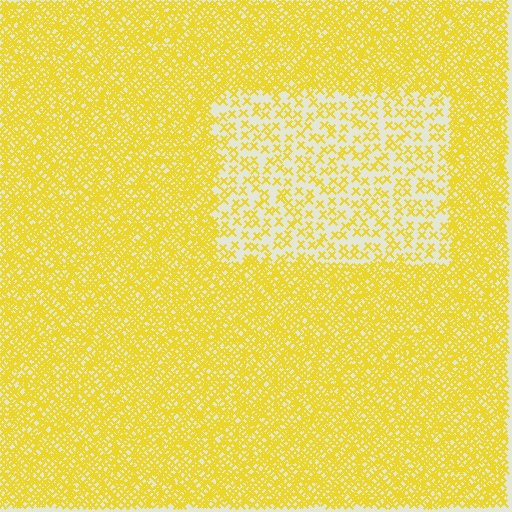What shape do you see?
I see a rectangle.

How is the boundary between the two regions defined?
The boundary is defined by a change in element density (approximately 2.9x ratio). All elements are the same color, size, and shape.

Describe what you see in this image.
The image contains small yellow elements arranged at two different densities. A rectangle-shaped region is visible where the elements are less densely packed than the surrounding area.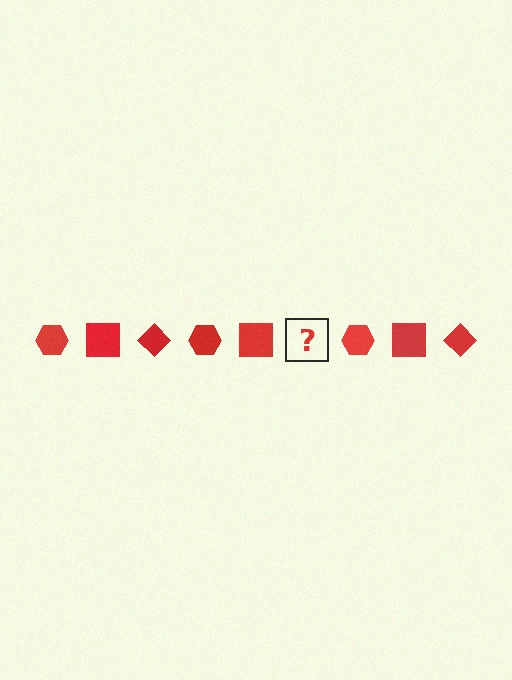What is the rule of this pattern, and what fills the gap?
The rule is that the pattern cycles through hexagon, square, diamond shapes in red. The gap should be filled with a red diamond.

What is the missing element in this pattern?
The missing element is a red diamond.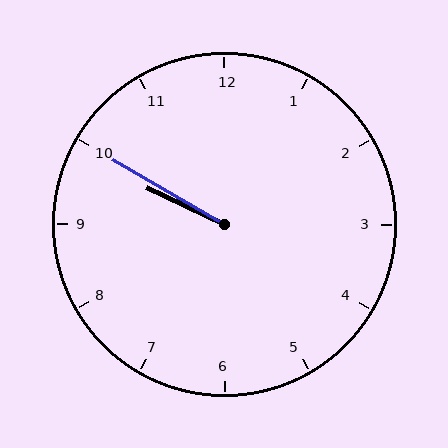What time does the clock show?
9:50.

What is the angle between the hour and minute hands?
Approximately 5 degrees.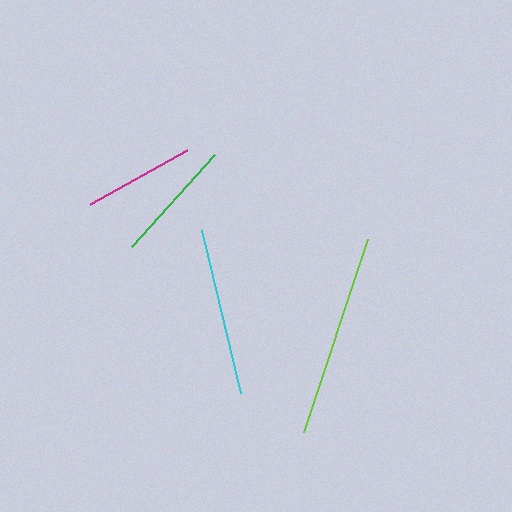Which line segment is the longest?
The lime line is the longest at approximately 203 pixels.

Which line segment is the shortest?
The magenta line is the shortest at approximately 110 pixels.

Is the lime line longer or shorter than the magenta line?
The lime line is longer than the magenta line.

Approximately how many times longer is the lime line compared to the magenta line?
The lime line is approximately 1.8 times the length of the magenta line.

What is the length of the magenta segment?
The magenta segment is approximately 110 pixels long.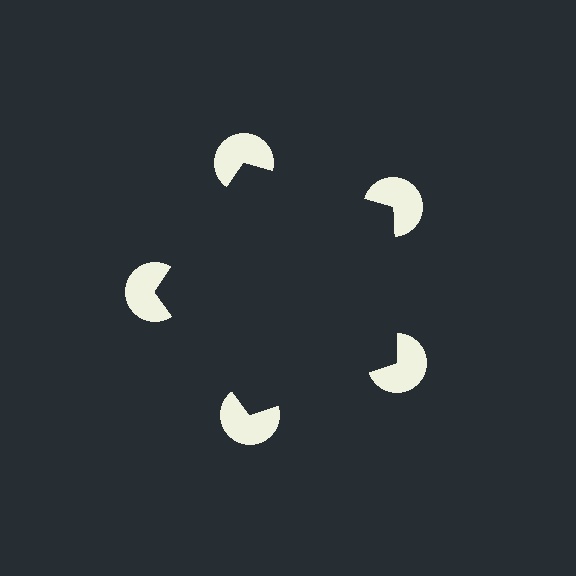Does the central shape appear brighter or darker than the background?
It typically appears slightly darker than the background, even though no actual brightness change is drawn.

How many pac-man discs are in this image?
There are 5 — one at each vertex of the illusory pentagon.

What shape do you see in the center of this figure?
An illusory pentagon — its edges are inferred from the aligned wedge cuts in the pac-man discs, not physically drawn.